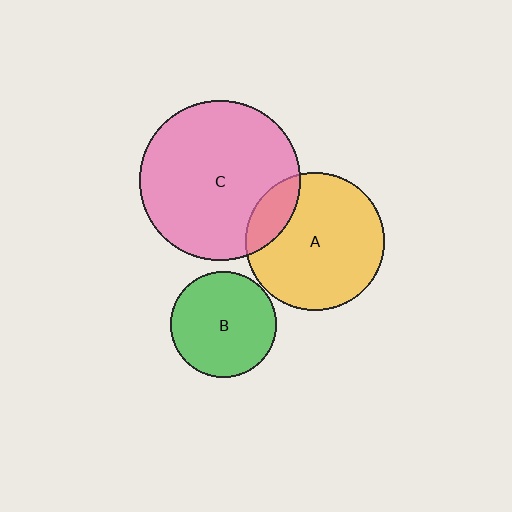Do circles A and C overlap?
Yes.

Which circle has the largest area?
Circle C (pink).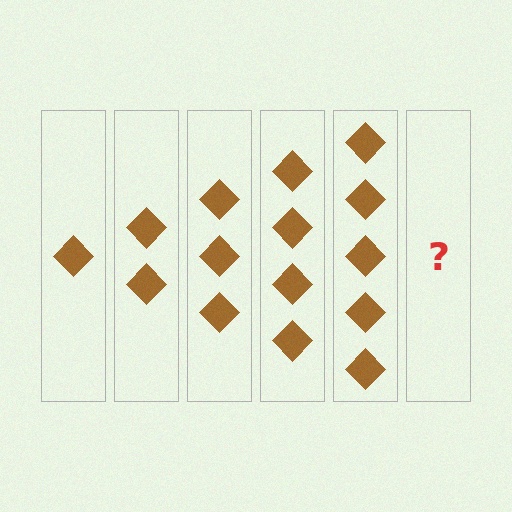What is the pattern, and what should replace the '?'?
The pattern is that each step adds one more diamond. The '?' should be 6 diamonds.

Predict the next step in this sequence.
The next step is 6 diamonds.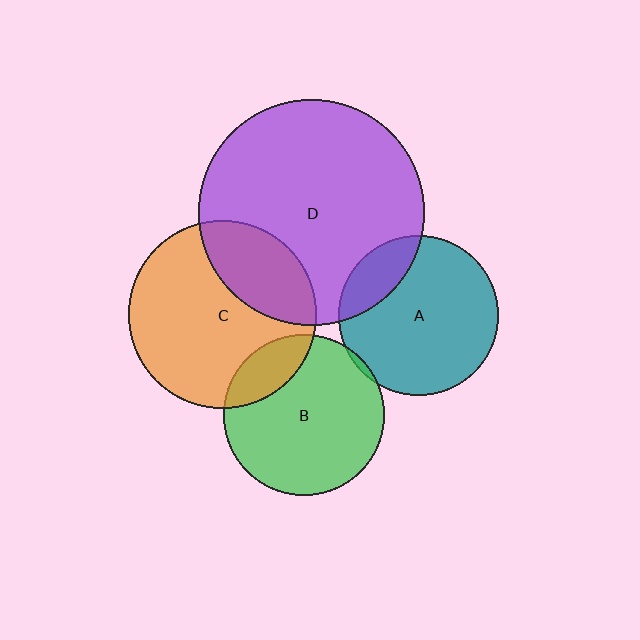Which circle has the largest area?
Circle D (purple).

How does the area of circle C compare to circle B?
Approximately 1.4 times.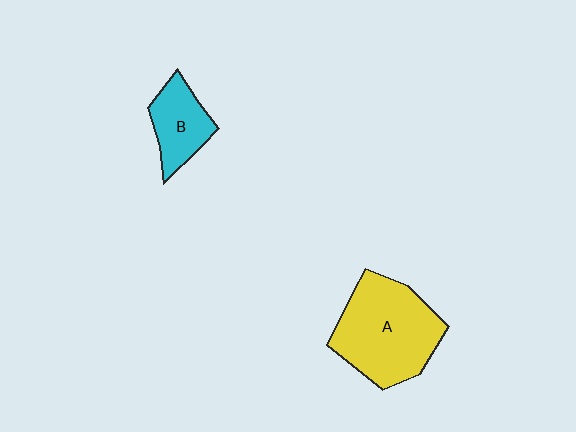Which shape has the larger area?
Shape A (yellow).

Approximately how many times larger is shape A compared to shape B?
Approximately 2.1 times.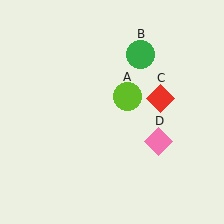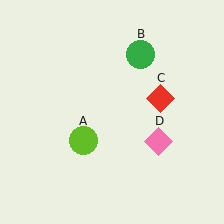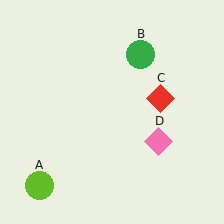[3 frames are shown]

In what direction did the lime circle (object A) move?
The lime circle (object A) moved down and to the left.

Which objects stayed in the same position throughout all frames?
Green circle (object B) and red diamond (object C) and pink diamond (object D) remained stationary.